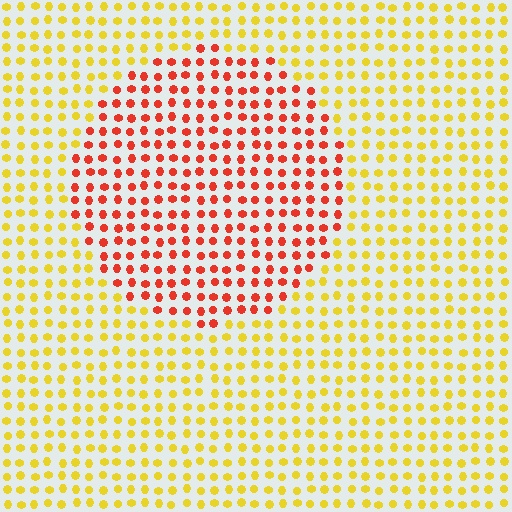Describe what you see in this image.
The image is filled with small yellow elements in a uniform arrangement. A circle-shaped region is visible where the elements are tinted to a slightly different hue, forming a subtle color boundary.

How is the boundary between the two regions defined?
The boundary is defined purely by a slight shift in hue (about 50 degrees). Spacing, size, and orientation are identical on both sides.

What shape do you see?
I see a circle.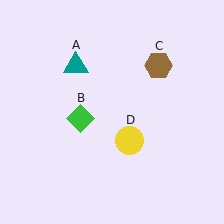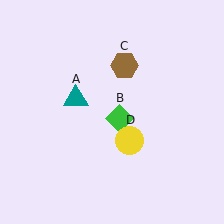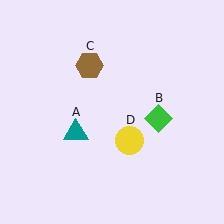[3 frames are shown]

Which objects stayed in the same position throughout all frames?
Yellow circle (object D) remained stationary.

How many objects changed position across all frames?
3 objects changed position: teal triangle (object A), green diamond (object B), brown hexagon (object C).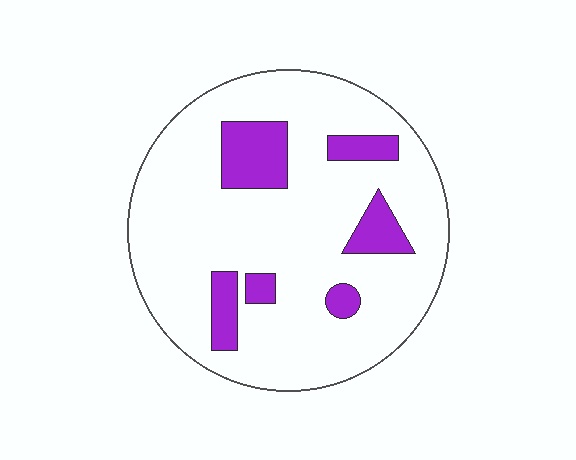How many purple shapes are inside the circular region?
6.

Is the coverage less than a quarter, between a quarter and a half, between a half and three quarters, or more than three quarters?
Less than a quarter.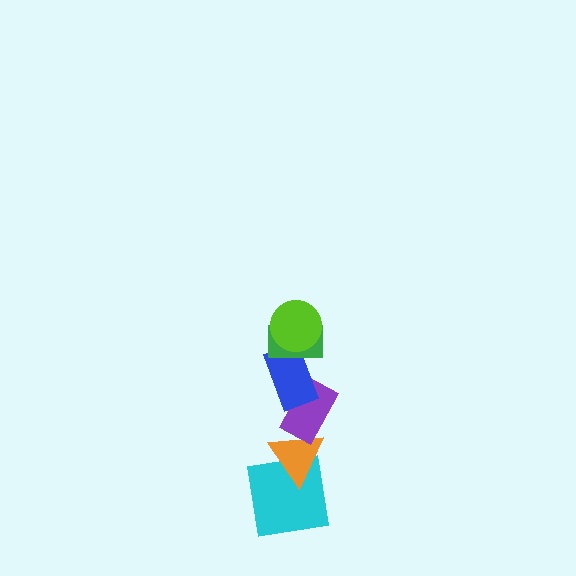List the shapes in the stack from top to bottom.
From top to bottom: the lime circle, the green rectangle, the blue rectangle, the purple rectangle, the orange triangle, the cyan square.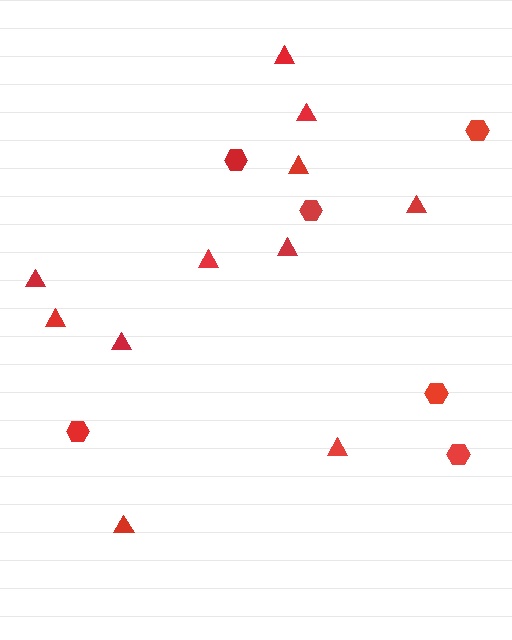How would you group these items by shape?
There are 2 groups: one group of triangles (11) and one group of hexagons (6).